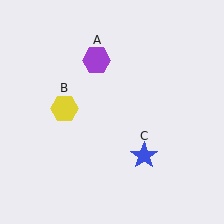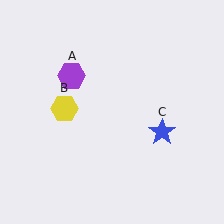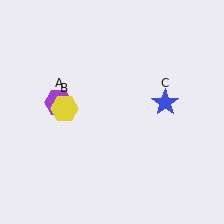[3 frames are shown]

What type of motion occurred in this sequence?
The purple hexagon (object A), blue star (object C) rotated counterclockwise around the center of the scene.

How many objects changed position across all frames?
2 objects changed position: purple hexagon (object A), blue star (object C).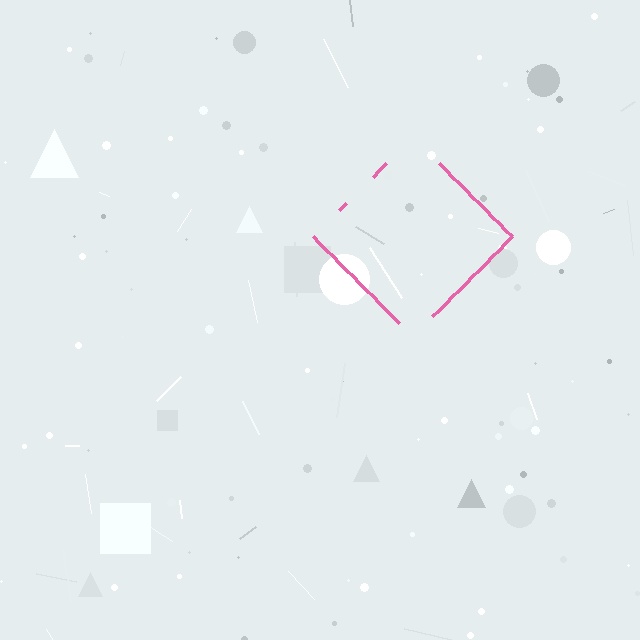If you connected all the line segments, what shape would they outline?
They would outline a diamond.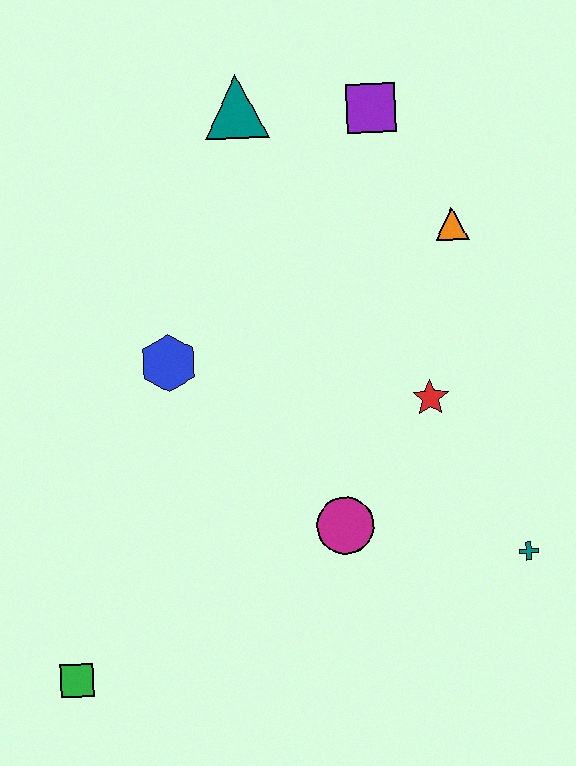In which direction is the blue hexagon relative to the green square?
The blue hexagon is above the green square.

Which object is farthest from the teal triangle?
The green square is farthest from the teal triangle.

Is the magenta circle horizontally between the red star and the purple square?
No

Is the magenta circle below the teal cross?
No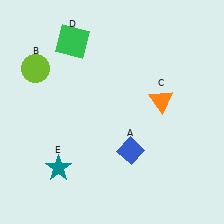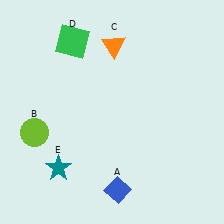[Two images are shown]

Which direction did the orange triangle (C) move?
The orange triangle (C) moved up.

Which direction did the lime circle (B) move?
The lime circle (B) moved down.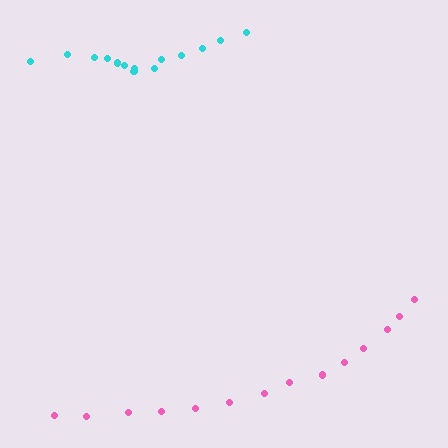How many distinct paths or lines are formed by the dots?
There are 2 distinct paths.